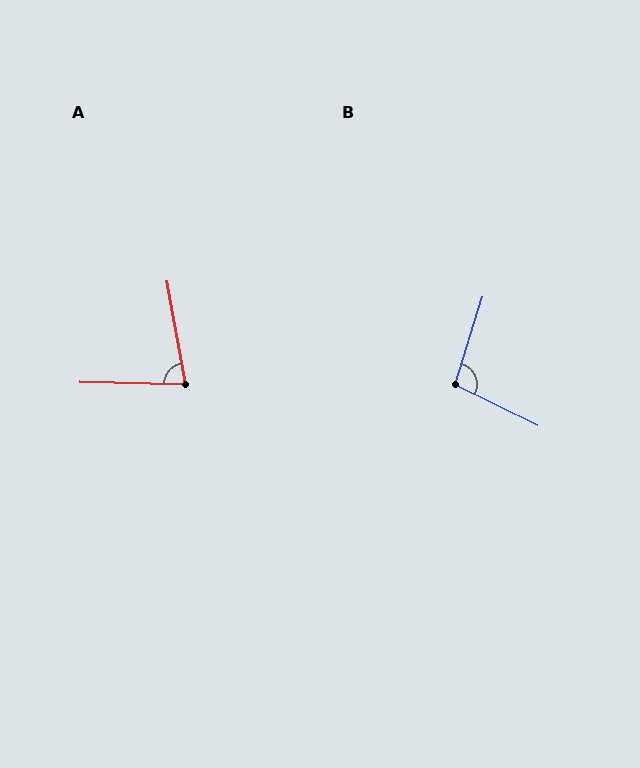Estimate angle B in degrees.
Approximately 98 degrees.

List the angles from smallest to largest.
A (79°), B (98°).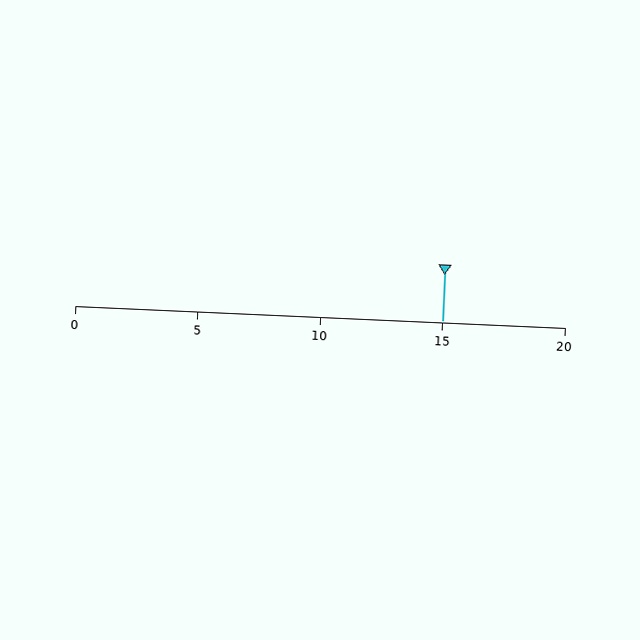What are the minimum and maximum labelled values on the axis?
The axis runs from 0 to 20.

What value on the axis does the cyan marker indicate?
The marker indicates approximately 15.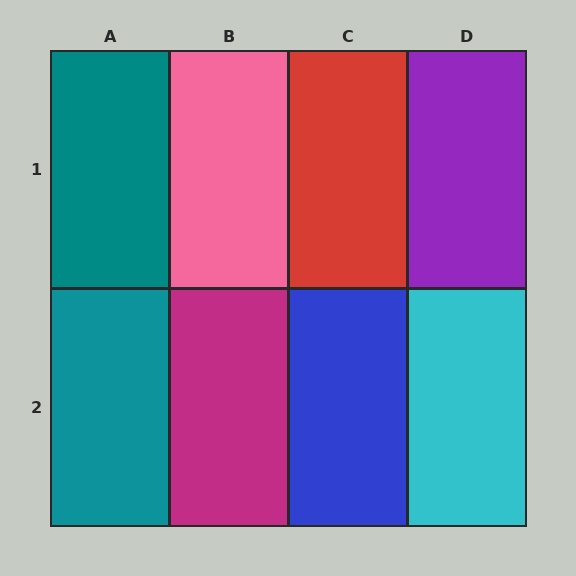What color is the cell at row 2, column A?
Teal.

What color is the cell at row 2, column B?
Magenta.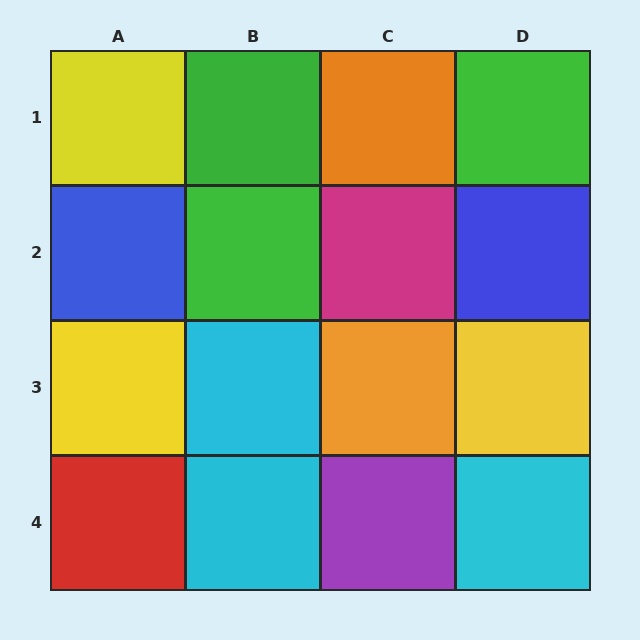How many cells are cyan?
3 cells are cyan.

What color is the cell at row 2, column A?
Blue.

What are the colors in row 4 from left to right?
Red, cyan, purple, cyan.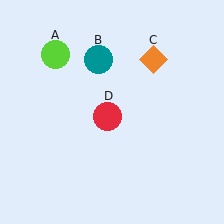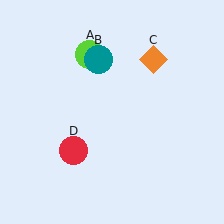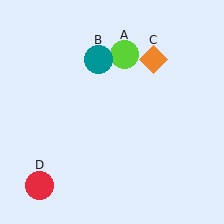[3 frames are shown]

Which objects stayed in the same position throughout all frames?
Teal circle (object B) and orange diamond (object C) remained stationary.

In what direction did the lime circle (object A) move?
The lime circle (object A) moved right.